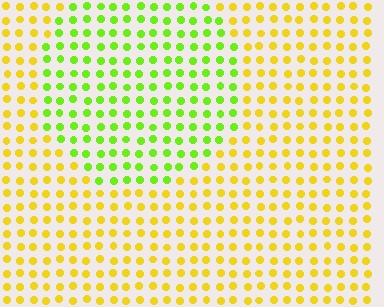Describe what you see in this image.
The image is filled with small yellow elements in a uniform arrangement. A circle-shaped region is visible where the elements are tinted to a slightly different hue, forming a subtle color boundary.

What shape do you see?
I see a circle.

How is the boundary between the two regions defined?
The boundary is defined purely by a slight shift in hue (about 45 degrees). Spacing, size, and orientation are identical on both sides.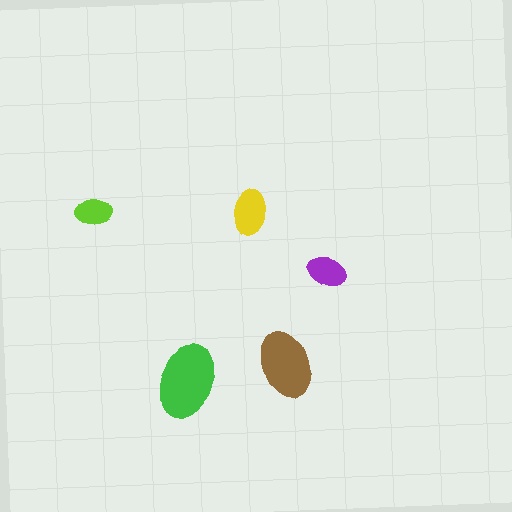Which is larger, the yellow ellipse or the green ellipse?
The green one.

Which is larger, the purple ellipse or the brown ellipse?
The brown one.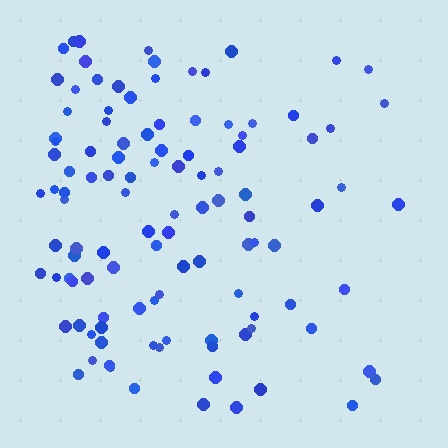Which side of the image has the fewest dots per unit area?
The right.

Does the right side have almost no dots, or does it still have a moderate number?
Still a moderate number, just noticeably fewer than the left.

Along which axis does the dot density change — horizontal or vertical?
Horizontal.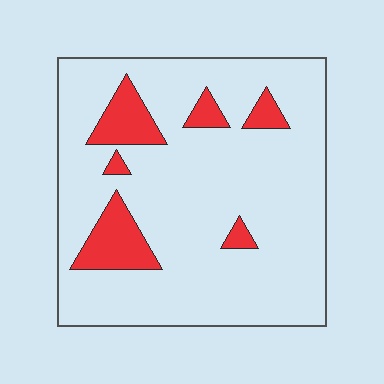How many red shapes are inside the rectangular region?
6.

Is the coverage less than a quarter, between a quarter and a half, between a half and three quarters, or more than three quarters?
Less than a quarter.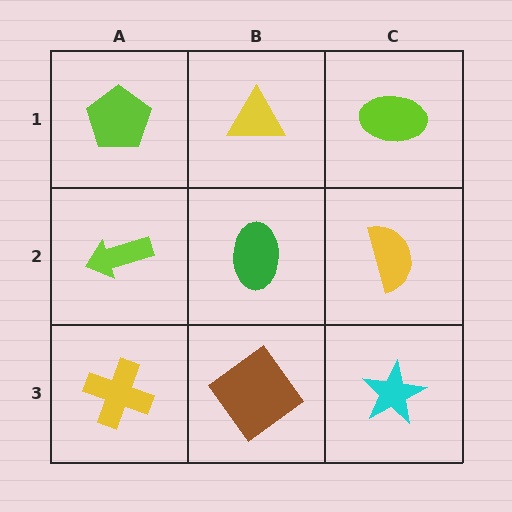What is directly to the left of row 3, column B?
A yellow cross.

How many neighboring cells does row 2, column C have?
3.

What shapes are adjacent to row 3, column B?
A green ellipse (row 2, column B), a yellow cross (row 3, column A), a cyan star (row 3, column C).